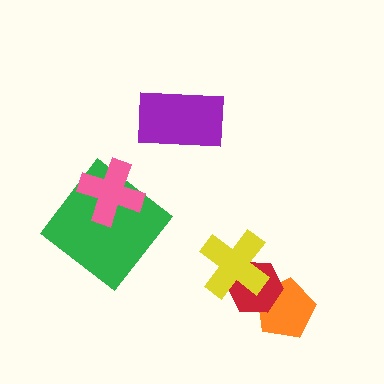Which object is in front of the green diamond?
The pink cross is in front of the green diamond.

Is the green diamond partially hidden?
Yes, it is partially covered by another shape.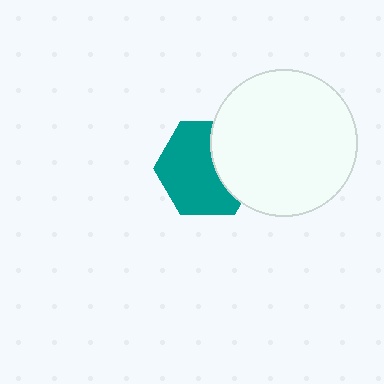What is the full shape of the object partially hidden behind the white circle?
The partially hidden object is a teal hexagon.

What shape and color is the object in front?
The object in front is a white circle.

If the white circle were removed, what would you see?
You would see the complete teal hexagon.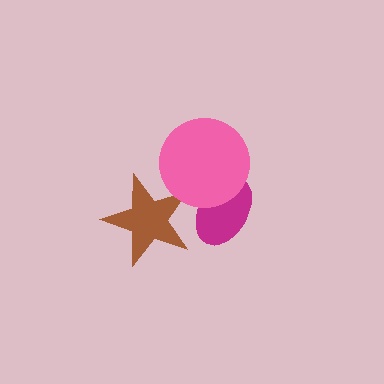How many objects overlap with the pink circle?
2 objects overlap with the pink circle.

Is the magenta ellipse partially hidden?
Yes, it is partially covered by another shape.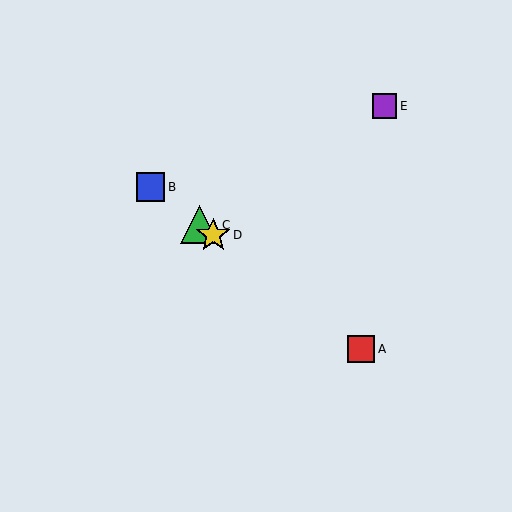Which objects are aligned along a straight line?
Objects A, B, C, D are aligned along a straight line.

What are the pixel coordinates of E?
Object E is at (385, 106).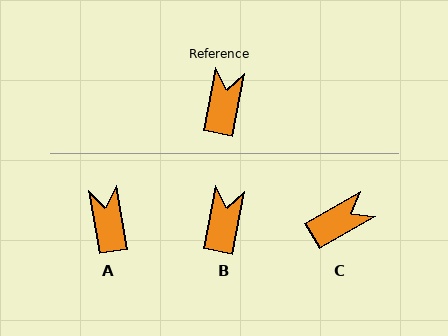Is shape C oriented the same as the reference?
No, it is off by about 49 degrees.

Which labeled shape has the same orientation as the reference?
B.